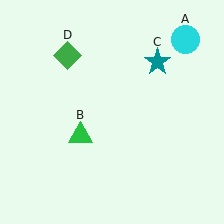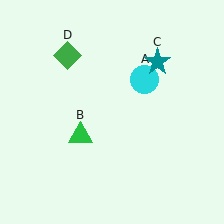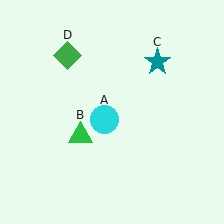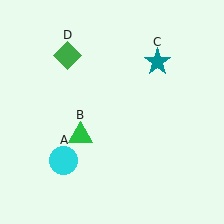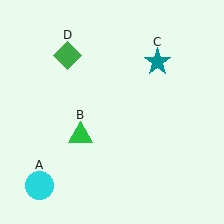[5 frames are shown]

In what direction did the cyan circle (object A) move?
The cyan circle (object A) moved down and to the left.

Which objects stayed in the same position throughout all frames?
Green triangle (object B) and teal star (object C) and green diamond (object D) remained stationary.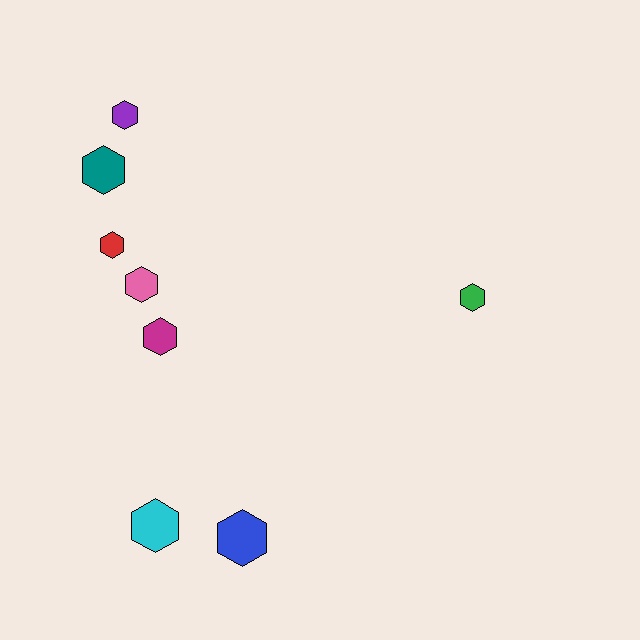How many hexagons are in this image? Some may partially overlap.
There are 8 hexagons.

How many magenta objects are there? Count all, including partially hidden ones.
There is 1 magenta object.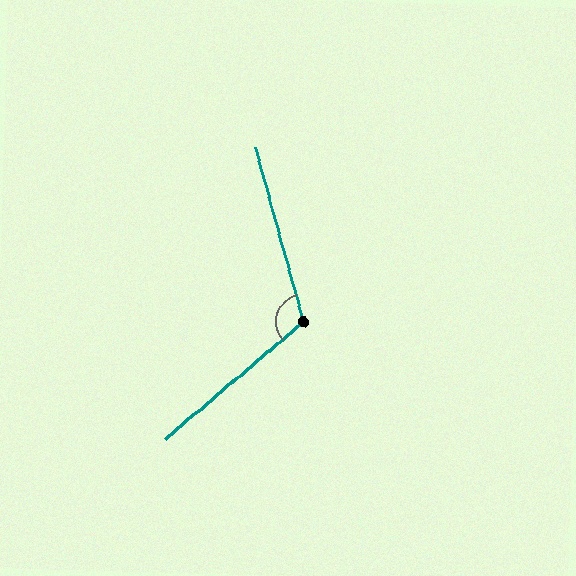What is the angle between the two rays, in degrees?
Approximately 115 degrees.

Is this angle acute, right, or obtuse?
It is obtuse.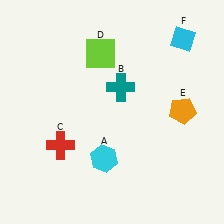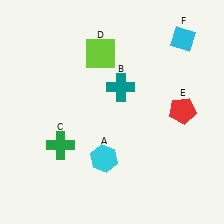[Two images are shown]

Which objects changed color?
C changed from red to green. E changed from orange to red.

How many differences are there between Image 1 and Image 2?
There are 2 differences between the two images.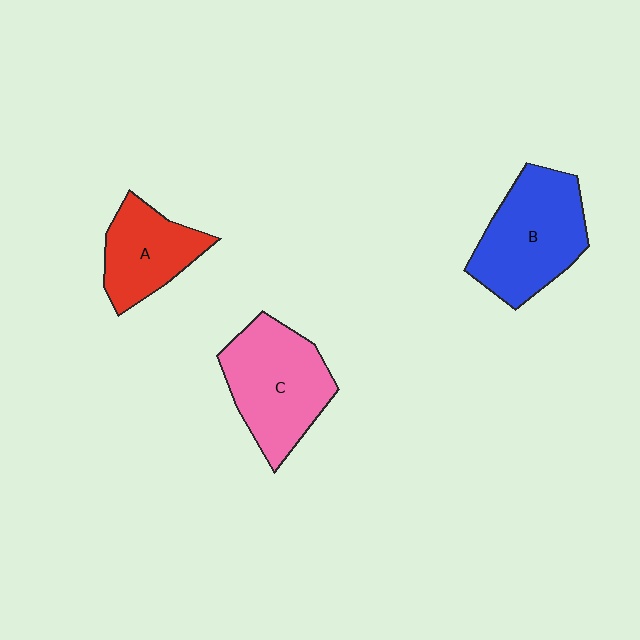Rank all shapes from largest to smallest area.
From largest to smallest: B (blue), C (pink), A (red).